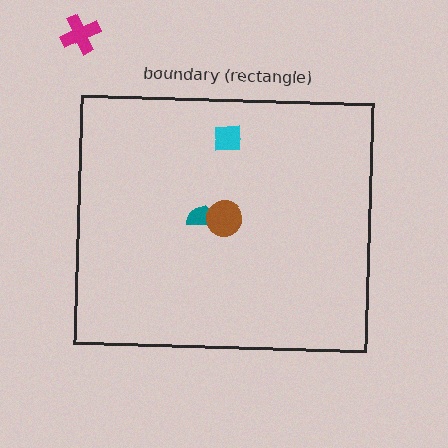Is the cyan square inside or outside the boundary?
Inside.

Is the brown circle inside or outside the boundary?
Inside.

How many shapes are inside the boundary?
3 inside, 1 outside.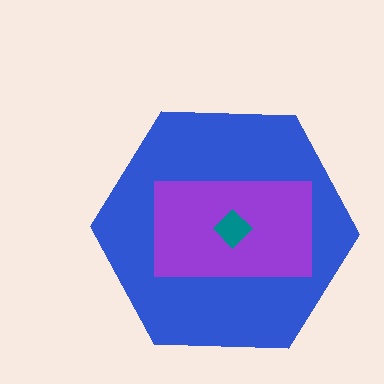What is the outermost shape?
The blue hexagon.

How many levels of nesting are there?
3.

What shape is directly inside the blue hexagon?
The purple rectangle.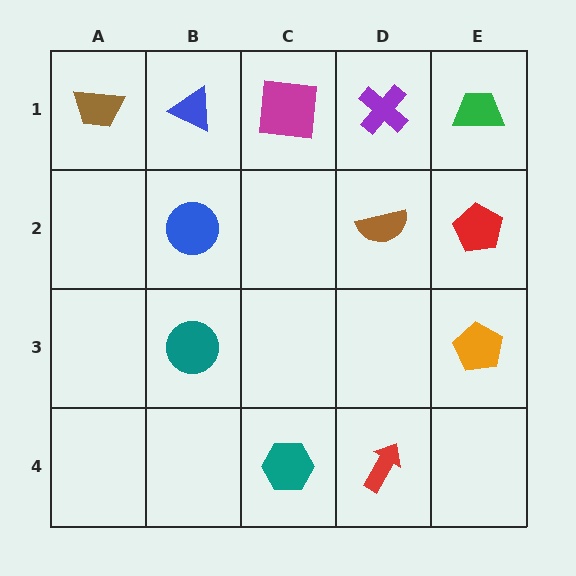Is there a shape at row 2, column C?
No, that cell is empty.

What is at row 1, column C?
A magenta square.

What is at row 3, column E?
An orange pentagon.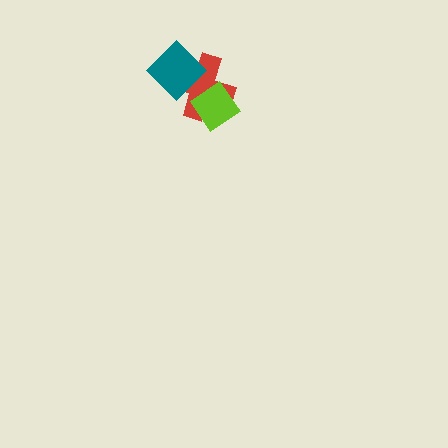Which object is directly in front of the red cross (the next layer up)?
The teal diamond is directly in front of the red cross.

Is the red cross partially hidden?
Yes, it is partially covered by another shape.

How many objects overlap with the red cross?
2 objects overlap with the red cross.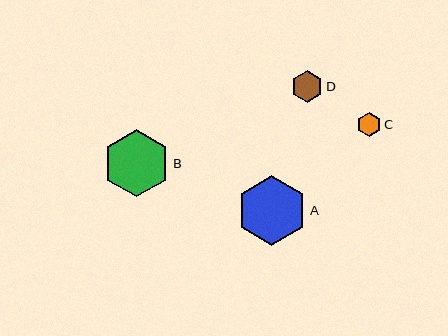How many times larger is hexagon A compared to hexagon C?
Hexagon A is approximately 2.9 times the size of hexagon C.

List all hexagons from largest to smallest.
From largest to smallest: A, B, D, C.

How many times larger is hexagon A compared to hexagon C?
Hexagon A is approximately 2.9 times the size of hexagon C.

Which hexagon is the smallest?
Hexagon C is the smallest with a size of approximately 24 pixels.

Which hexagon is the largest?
Hexagon A is the largest with a size of approximately 70 pixels.